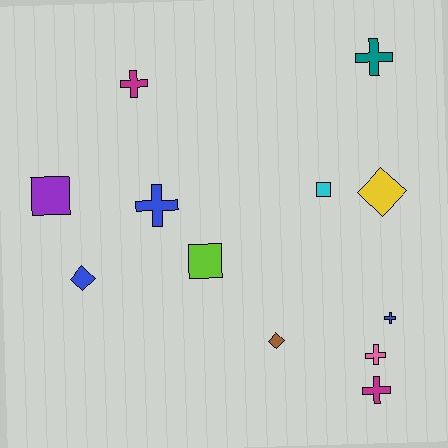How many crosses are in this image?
There are 6 crosses.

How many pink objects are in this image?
There is 1 pink object.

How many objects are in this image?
There are 12 objects.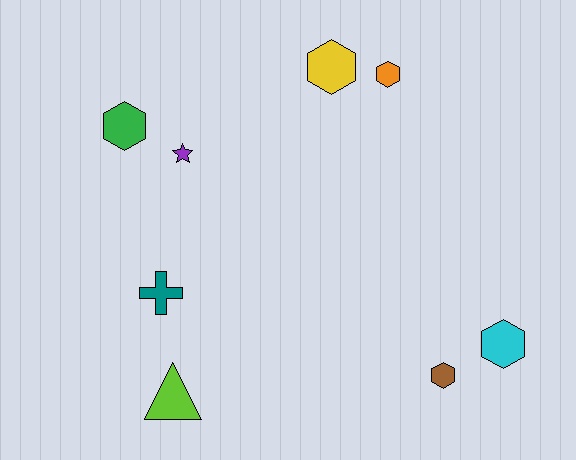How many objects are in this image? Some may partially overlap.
There are 8 objects.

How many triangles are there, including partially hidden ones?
There is 1 triangle.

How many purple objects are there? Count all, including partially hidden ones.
There is 1 purple object.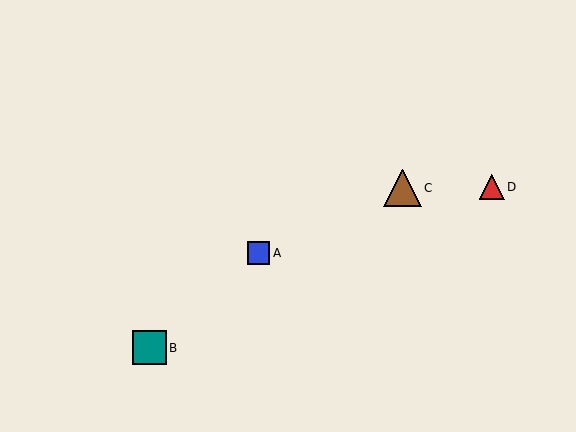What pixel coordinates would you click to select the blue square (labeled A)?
Click at (259, 253) to select the blue square A.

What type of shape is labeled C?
Shape C is a brown triangle.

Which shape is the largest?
The brown triangle (labeled C) is the largest.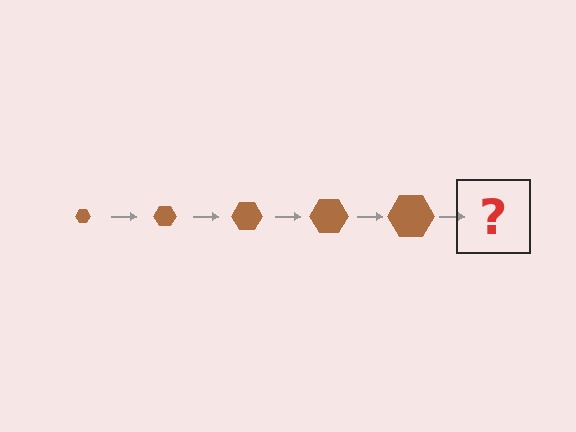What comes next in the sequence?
The next element should be a brown hexagon, larger than the previous one.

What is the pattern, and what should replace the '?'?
The pattern is that the hexagon gets progressively larger each step. The '?' should be a brown hexagon, larger than the previous one.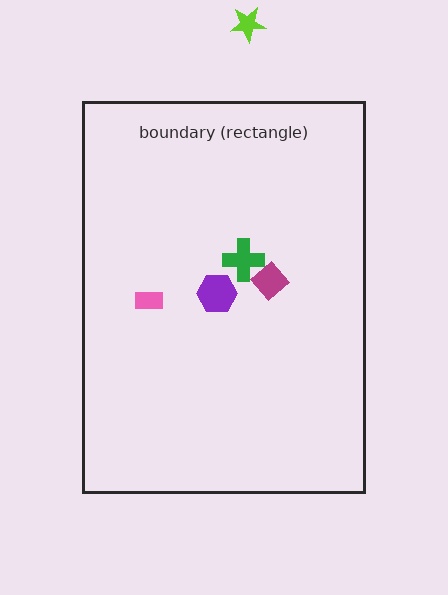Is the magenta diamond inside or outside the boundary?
Inside.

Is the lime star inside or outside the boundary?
Outside.